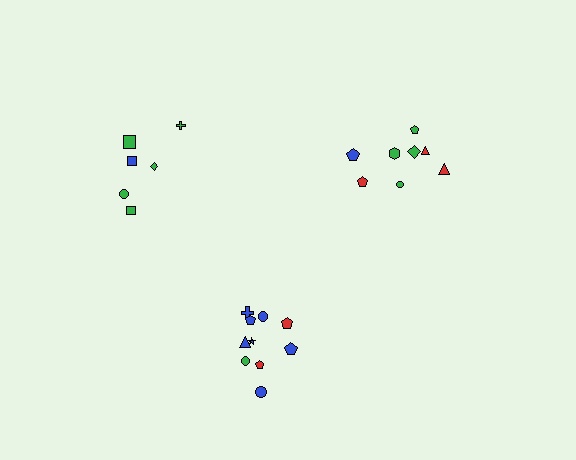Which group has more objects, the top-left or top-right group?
The top-right group.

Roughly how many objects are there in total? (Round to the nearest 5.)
Roughly 25 objects in total.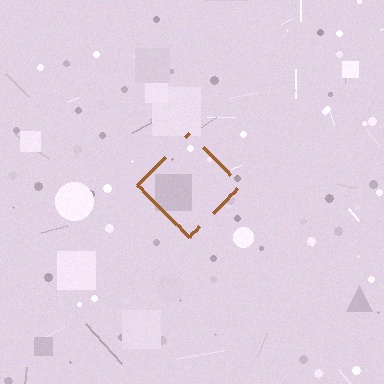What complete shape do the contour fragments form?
The contour fragments form a diamond.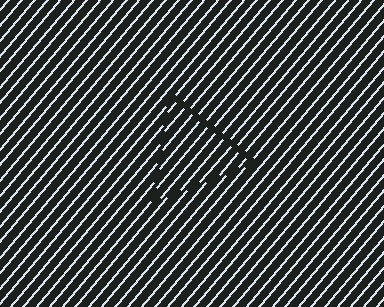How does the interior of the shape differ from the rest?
The interior of the shape contains the same grating, shifted by half a period — the contour is defined by the phase discontinuity where line-ends from the inner and outer gratings abut.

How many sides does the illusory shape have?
3 sides — the line-ends trace a triangle.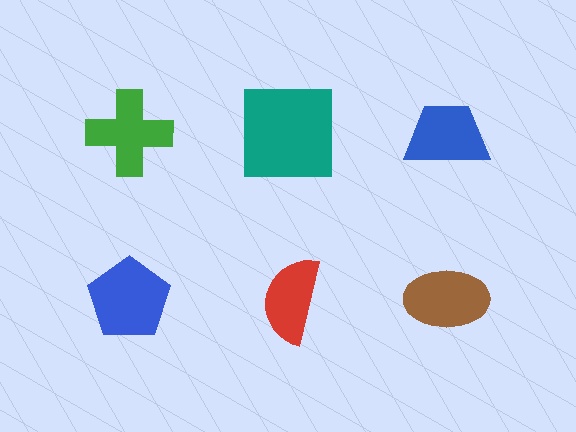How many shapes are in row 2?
3 shapes.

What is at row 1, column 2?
A teal square.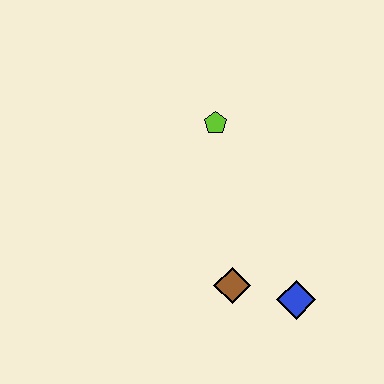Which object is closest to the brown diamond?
The blue diamond is closest to the brown diamond.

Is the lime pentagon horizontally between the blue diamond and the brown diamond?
No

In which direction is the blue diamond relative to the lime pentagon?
The blue diamond is below the lime pentagon.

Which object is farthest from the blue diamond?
The lime pentagon is farthest from the blue diamond.